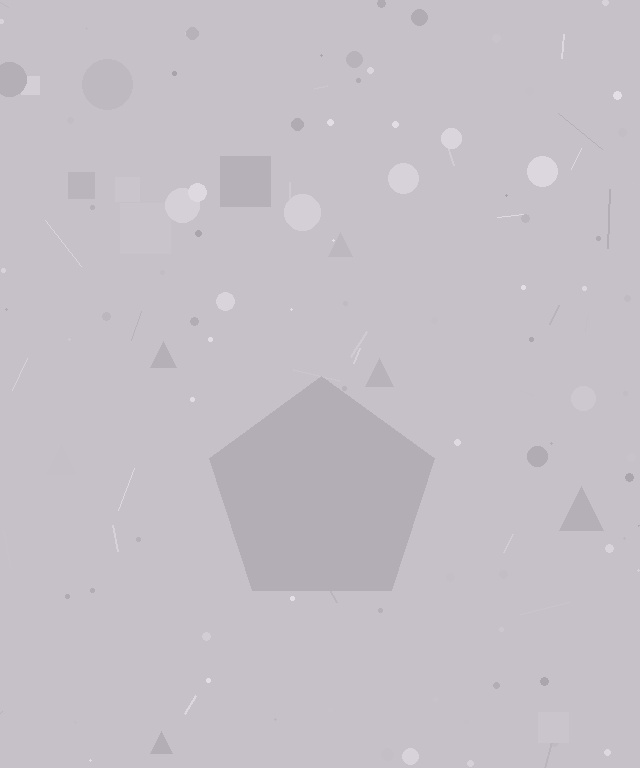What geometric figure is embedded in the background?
A pentagon is embedded in the background.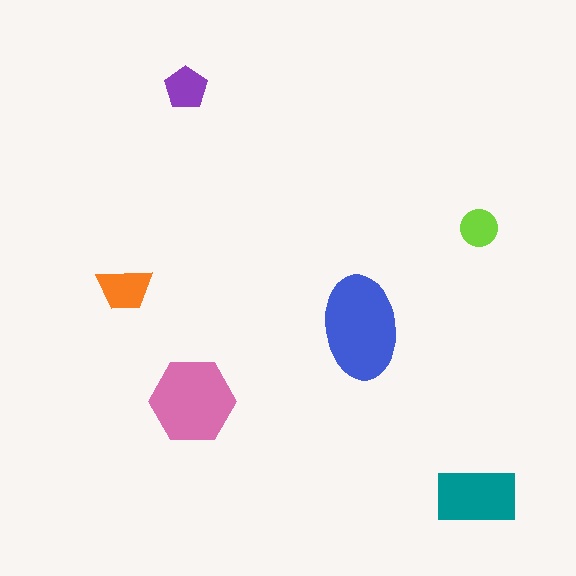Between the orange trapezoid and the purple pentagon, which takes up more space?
The orange trapezoid.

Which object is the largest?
The blue ellipse.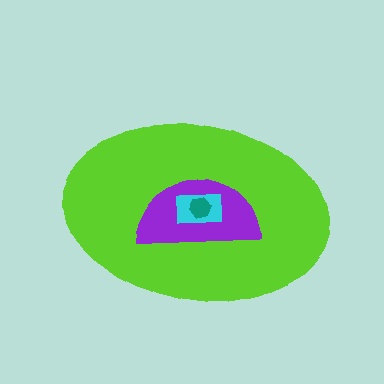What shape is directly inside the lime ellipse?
The purple semicircle.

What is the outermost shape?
The lime ellipse.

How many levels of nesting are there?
4.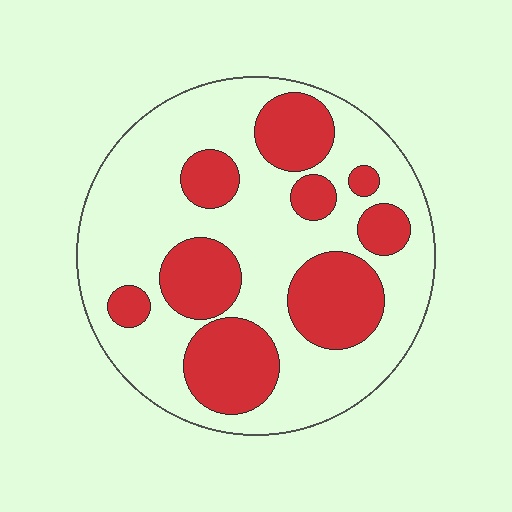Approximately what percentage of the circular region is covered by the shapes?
Approximately 35%.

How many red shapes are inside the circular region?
9.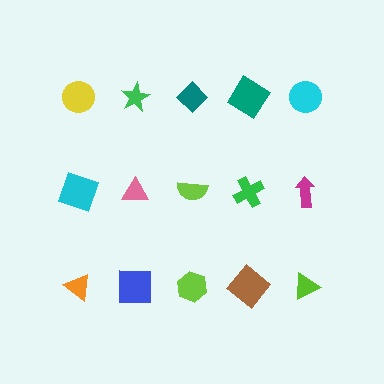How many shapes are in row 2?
5 shapes.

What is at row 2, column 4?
A green cross.